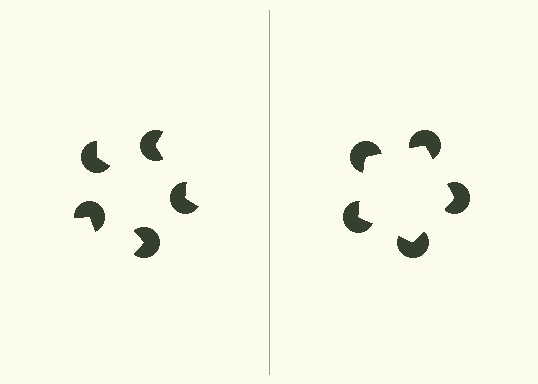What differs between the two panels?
The pac-man discs are positioned identically on both sides; only the wedge orientations differ. On the right they align to a pentagon; on the left they are misaligned.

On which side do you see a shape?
An illusory pentagon appears on the right side. On the left side the wedge cuts are rotated, so no coherent shape forms.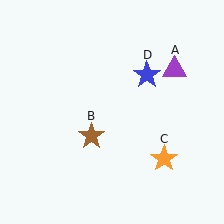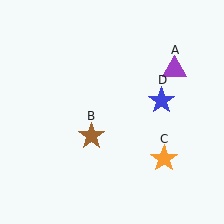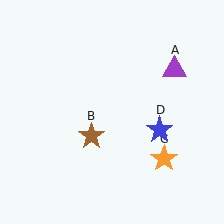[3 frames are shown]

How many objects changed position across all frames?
1 object changed position: blue star (object D).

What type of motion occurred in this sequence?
The blue star (object D) rotated clockwise around the center of the scene.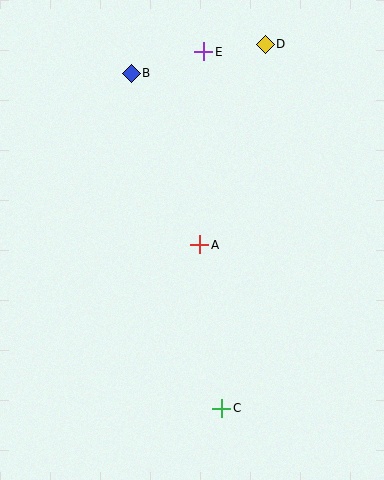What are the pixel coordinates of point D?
Point D is at (265, 44).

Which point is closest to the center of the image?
Point A at (200, 245) is closest to the center.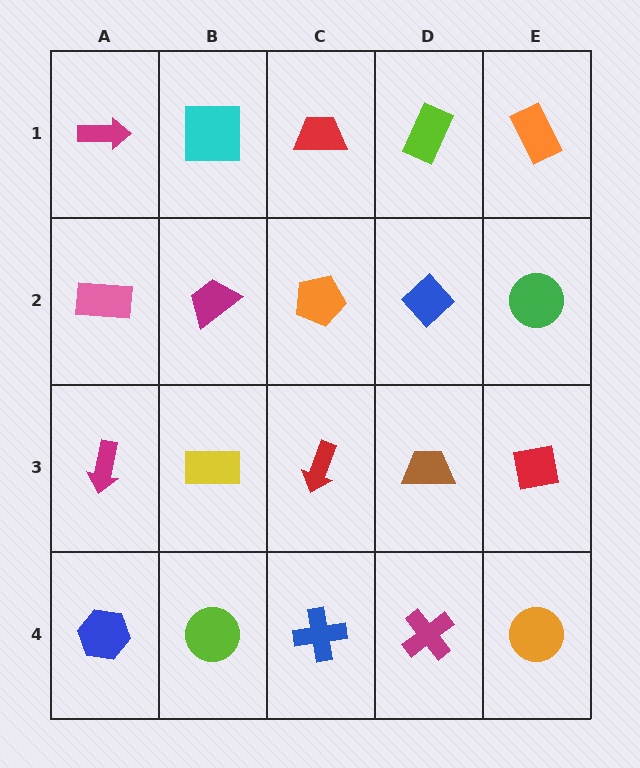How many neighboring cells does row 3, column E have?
3.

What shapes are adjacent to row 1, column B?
A magenta trapezoid (row 2, column B), a magenta arrow (row 1, column A), a red trapezoid (row 1, column C).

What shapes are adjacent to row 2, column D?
A lime rectangle (row 1, column D), a brown trapezoid (row 3, column D), an orange pentagon (row 2, column C), a green circle (row 2, column E).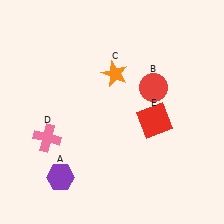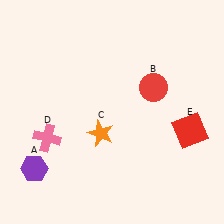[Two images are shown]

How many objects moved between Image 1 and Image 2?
3 objects moved between the two images.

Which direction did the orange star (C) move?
The orange star (C) moved down.